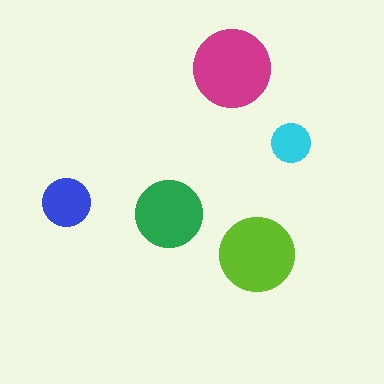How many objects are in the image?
There are 5 objects in the image.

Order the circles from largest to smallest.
the magenta one, the lime one, the green one, the blue one, the cyan one.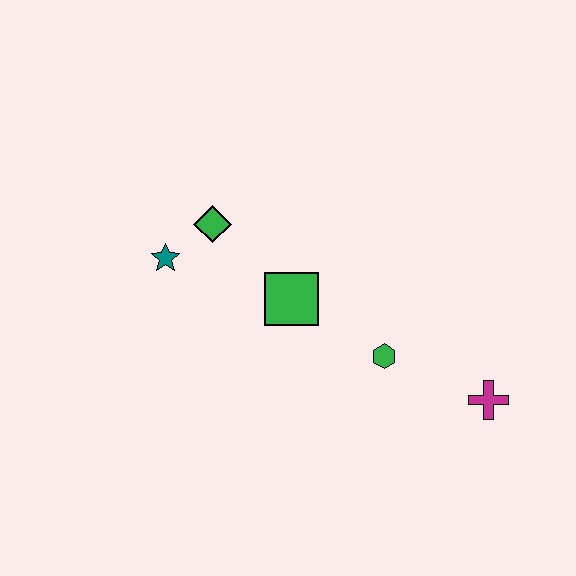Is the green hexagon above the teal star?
No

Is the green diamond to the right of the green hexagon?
No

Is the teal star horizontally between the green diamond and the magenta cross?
No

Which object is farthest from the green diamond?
The magenta cross is farthest from the green diamond.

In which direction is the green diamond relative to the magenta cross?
The green diamond is to the left of the magenta cross.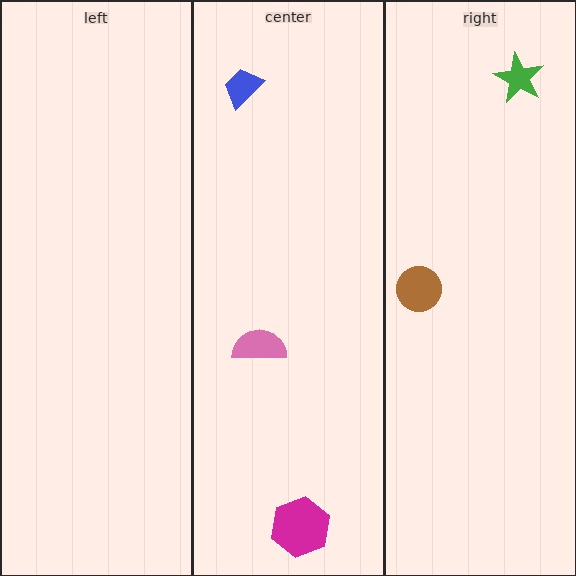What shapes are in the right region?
The brown circle, the green star.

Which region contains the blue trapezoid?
The center region.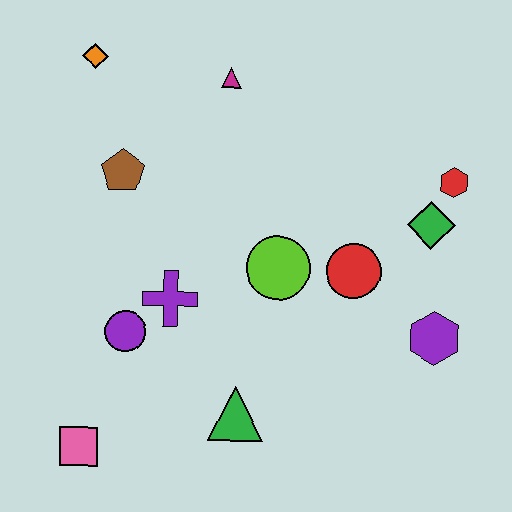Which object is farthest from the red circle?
The orange diamond is farthest from the red circle.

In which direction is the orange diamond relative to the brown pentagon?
The orange diamond is above the brown pentagon.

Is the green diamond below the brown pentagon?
Yes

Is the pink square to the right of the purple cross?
No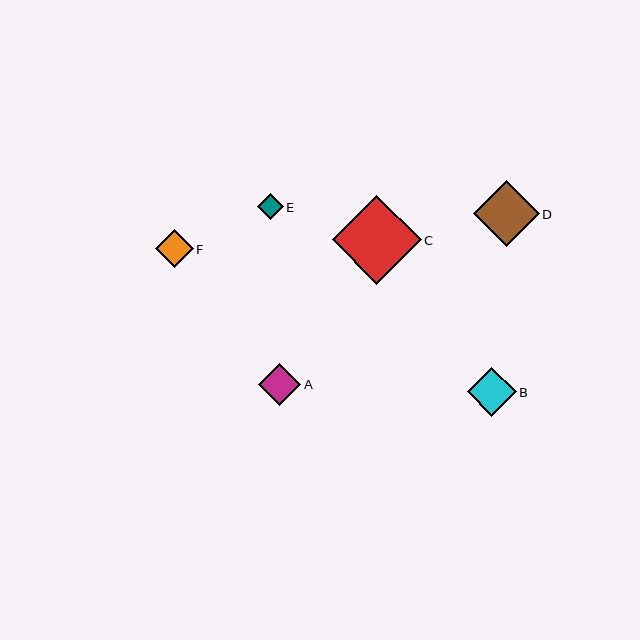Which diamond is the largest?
Diamond C is the largest with a size of approximately 89 pixels.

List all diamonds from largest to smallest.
From largest to smallest: C, D, B, A, F, E.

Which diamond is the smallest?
Diamond E is the smallest with a size of approximately 26 pixels.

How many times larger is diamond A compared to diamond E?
Diamond A is approximately 1.7 times the size of diamond E.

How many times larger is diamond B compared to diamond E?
Diamond B is approximately 1.9 times the size of diamond E.